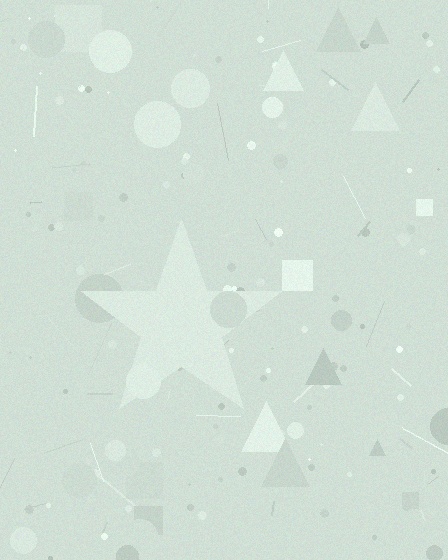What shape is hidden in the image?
A star is hidden in the image.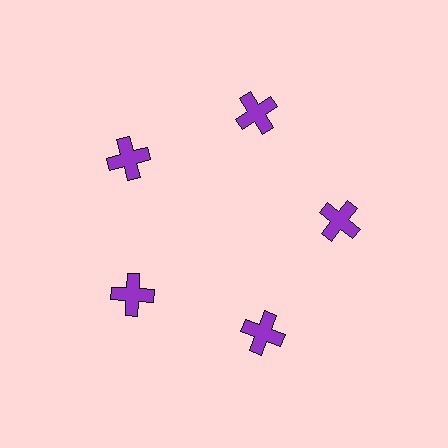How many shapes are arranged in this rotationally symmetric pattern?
There are 5 shapes, arranged in 5 groups of 1.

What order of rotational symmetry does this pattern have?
This pattern has 5-fold rotational symmetry.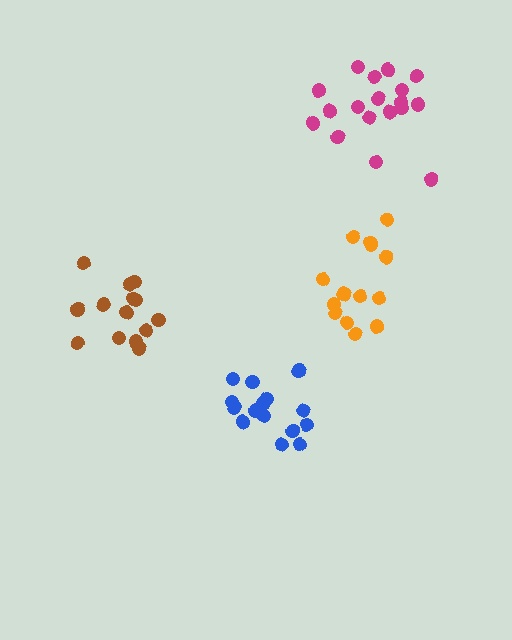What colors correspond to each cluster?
The clusters are colored: blue, orange, magenta, brown.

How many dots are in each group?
Group 1: 15 dots, Group 2: 14 dots, Group 3: 18 dots, Group 4: 14 dots (61 total).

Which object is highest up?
The magenta cluster is topmost.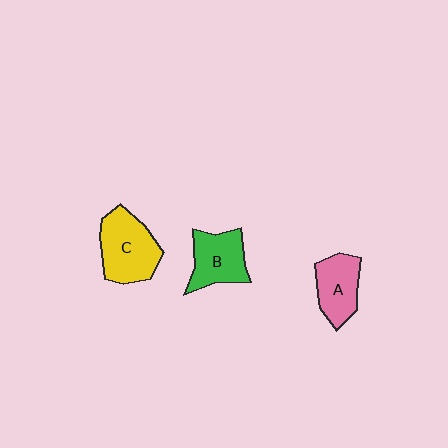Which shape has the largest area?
Shape C (yellow).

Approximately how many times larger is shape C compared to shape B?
Approximately 1.3 times.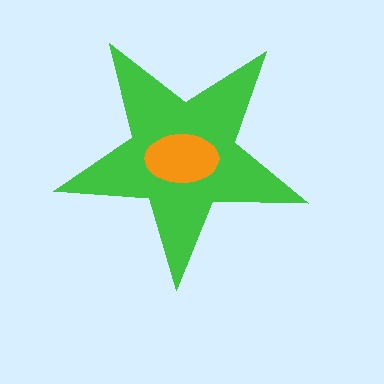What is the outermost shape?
The green star.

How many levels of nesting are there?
2.